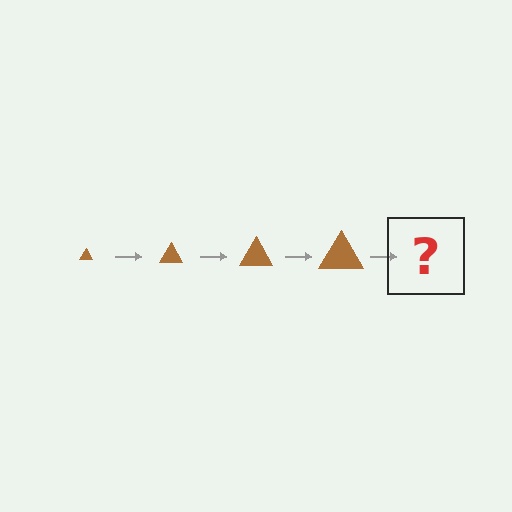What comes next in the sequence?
The next element should be a brown triangle, larger than the previous one.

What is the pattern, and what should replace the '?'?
The pattern is that the triangle gets progressively larger each step. The '?' should be a brown triangle, larger than the previous one.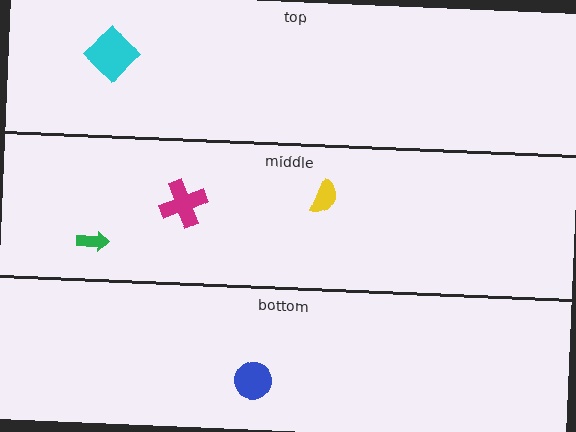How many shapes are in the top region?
1.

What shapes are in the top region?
The cyan diamond.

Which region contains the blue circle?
The bottom region.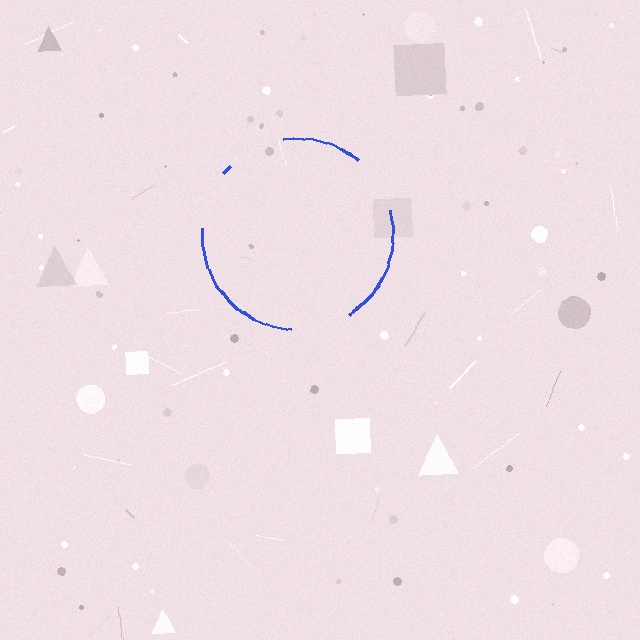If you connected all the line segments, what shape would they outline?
They would outline a circle.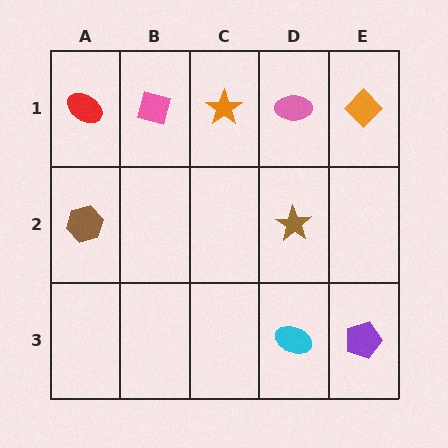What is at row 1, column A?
A red ellipse.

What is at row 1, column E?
An orange diamond.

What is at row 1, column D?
A pink ellipse.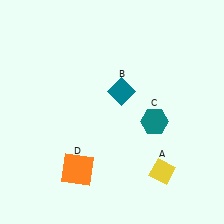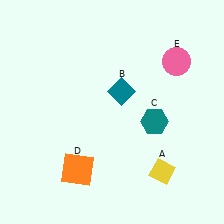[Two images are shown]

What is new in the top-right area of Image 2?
A pink circle (E) was added in the top-right area of Image 2.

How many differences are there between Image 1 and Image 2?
There is 1 difference between the two images.